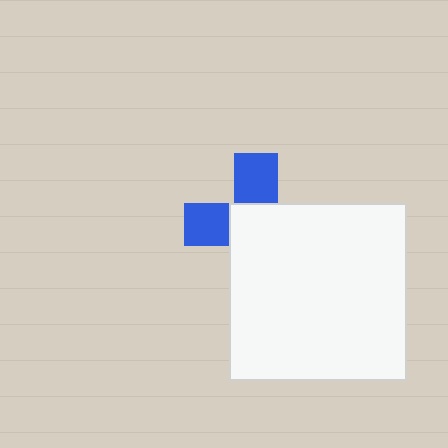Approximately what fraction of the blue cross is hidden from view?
Roughly 60% of the blue cross is hidden behind the white square.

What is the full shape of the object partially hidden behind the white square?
The partially hidden object is a blue cross.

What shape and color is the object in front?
The object in front is a white square.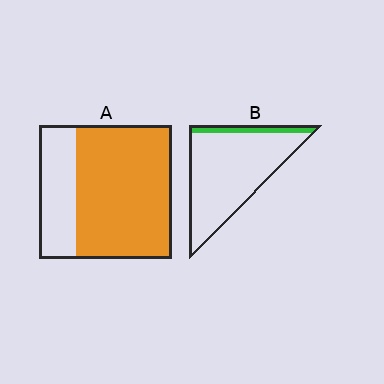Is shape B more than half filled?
No.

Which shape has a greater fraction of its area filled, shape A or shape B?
Shape A.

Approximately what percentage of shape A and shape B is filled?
A is approximately 70% and B is approximately 10%.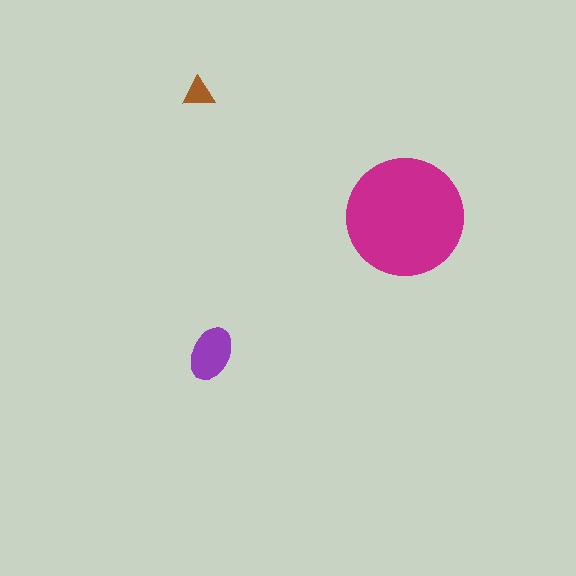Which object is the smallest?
The brown triangle.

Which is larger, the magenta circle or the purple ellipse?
The magenta circle.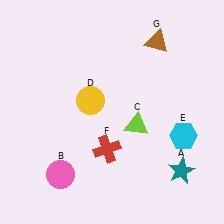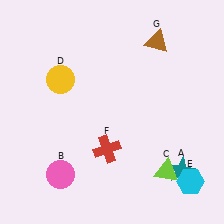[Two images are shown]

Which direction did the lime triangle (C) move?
The lime triangle (C) moved down.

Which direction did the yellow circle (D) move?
The yellow circle (D) moved left.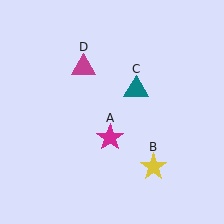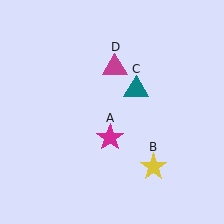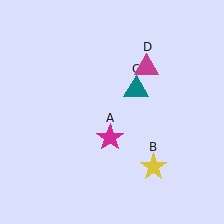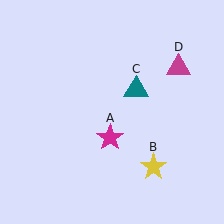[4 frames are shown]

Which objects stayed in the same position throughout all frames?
Magenta star (object A) and yellow star (object B) and teal triangle (object C) remained stationary.